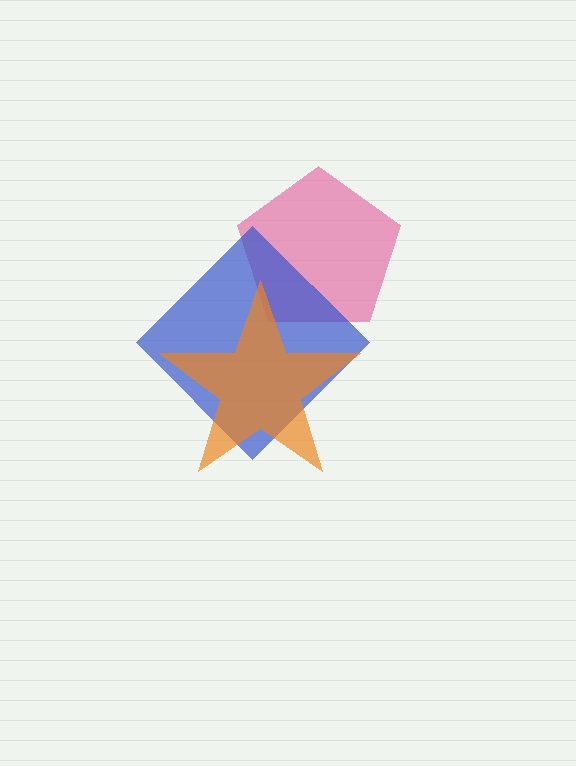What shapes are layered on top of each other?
The layered shapes are: a pink pentagon, a blue diamond, an orange star.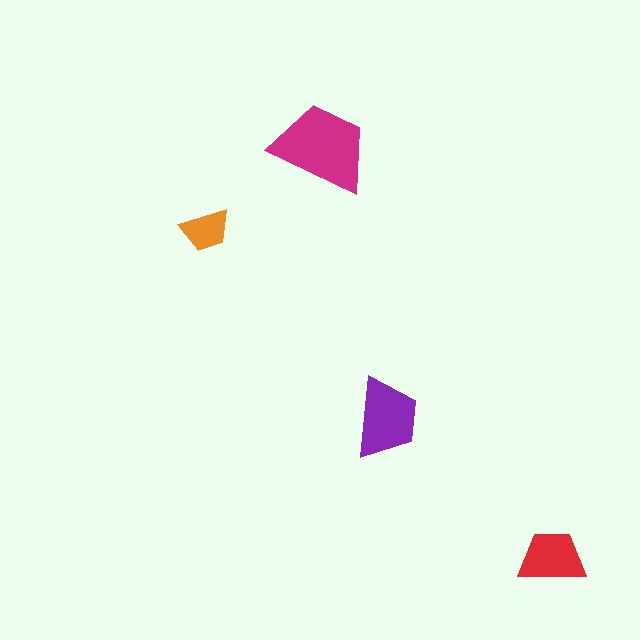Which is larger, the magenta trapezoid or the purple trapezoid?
The magenta one.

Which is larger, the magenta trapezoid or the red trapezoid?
The magenta one.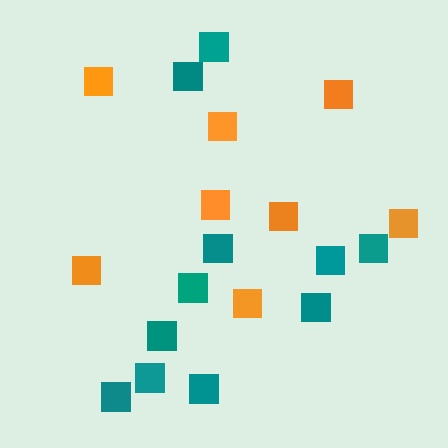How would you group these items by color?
There are 2 groups: one group of teal squares (11) and one group of orange squares (8).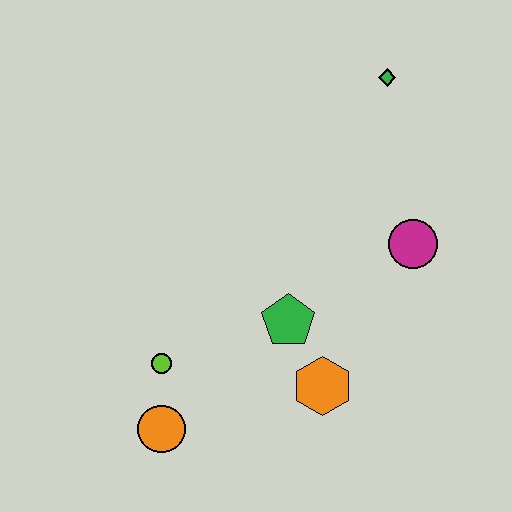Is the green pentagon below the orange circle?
No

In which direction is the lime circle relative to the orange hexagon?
The lime circle is to the left of the orange hexagon.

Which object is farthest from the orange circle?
The green diamond is farthest from the orange circle.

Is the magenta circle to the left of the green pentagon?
No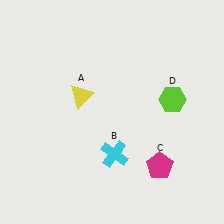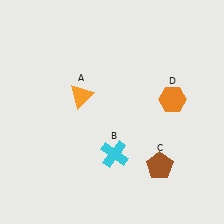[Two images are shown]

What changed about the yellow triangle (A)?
In Image 1, A is yellow. In Image 2, it changed to orange.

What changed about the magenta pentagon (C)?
In Image 1, C is magenta. In Image 2, it changed to brown.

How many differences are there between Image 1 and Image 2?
There are 3 differences between the two images.